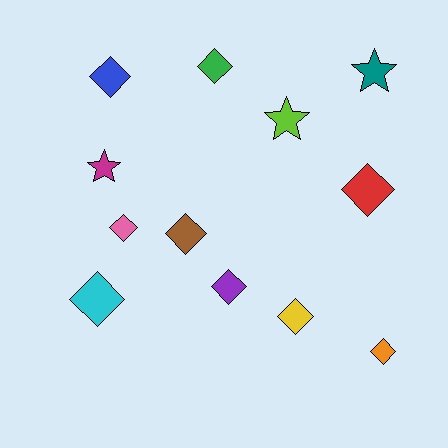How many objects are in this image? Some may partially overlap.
There are 12 objects.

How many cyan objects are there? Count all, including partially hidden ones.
There is 1 cyan object.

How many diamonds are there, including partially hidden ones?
There are 9 diamonds.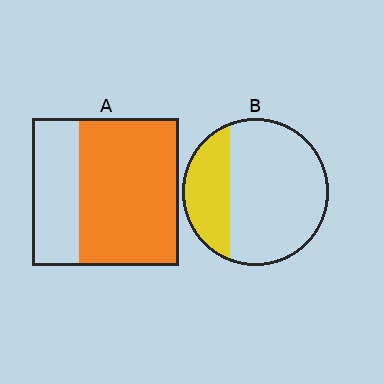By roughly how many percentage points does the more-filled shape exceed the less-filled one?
By roughly 40 percentage points (A over B).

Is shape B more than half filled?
No.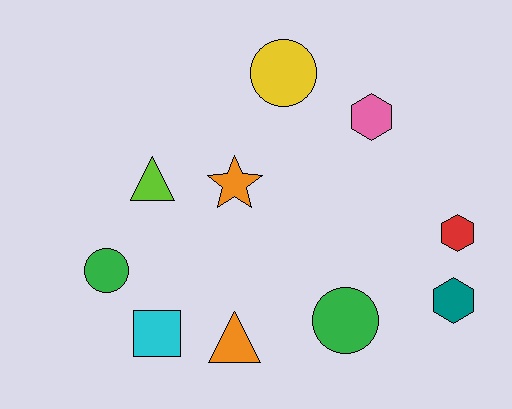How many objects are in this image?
There are 10 objects.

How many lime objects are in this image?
There is 1 lime object.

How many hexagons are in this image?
There are 3 hexagons.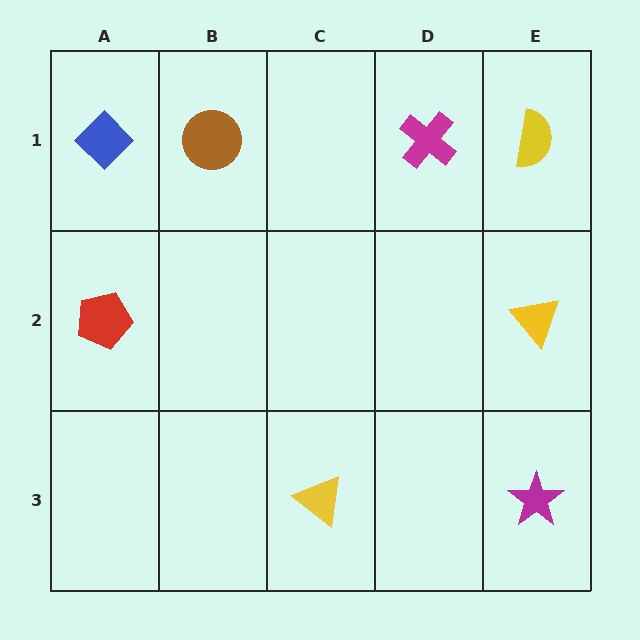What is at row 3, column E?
A magenta star.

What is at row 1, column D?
A magenta cross.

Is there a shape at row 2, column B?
No, that cell is empty.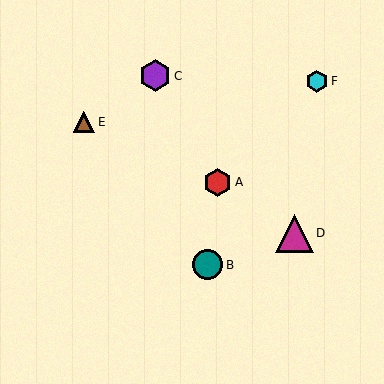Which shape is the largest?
The magenta triangle (labeled D) is the largest.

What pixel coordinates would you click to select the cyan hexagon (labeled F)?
Click at (317, 81) to select the cyan hexagon F.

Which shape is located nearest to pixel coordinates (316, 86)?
The cyan hexagon (labeled F) at (317, 81) is nearest to that location.